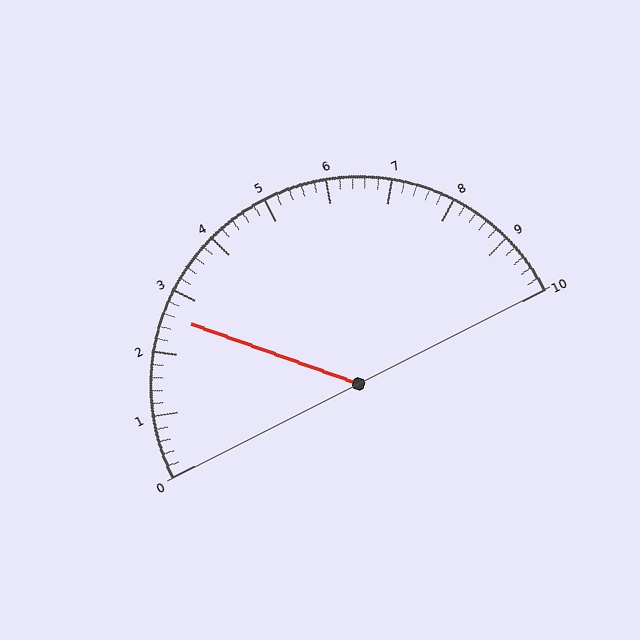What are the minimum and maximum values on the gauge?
The gauge ranges from 0 to 10.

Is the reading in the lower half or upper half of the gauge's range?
The reading is in the lower half of the range (0 to 10).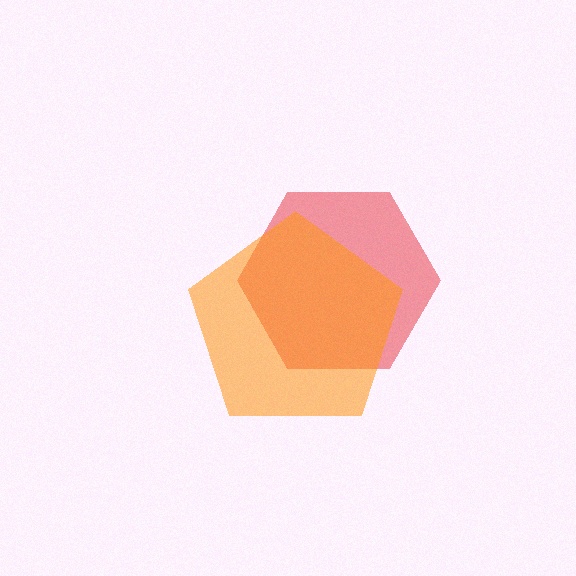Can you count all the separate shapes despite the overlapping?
Yes, there are 2 separate shapes.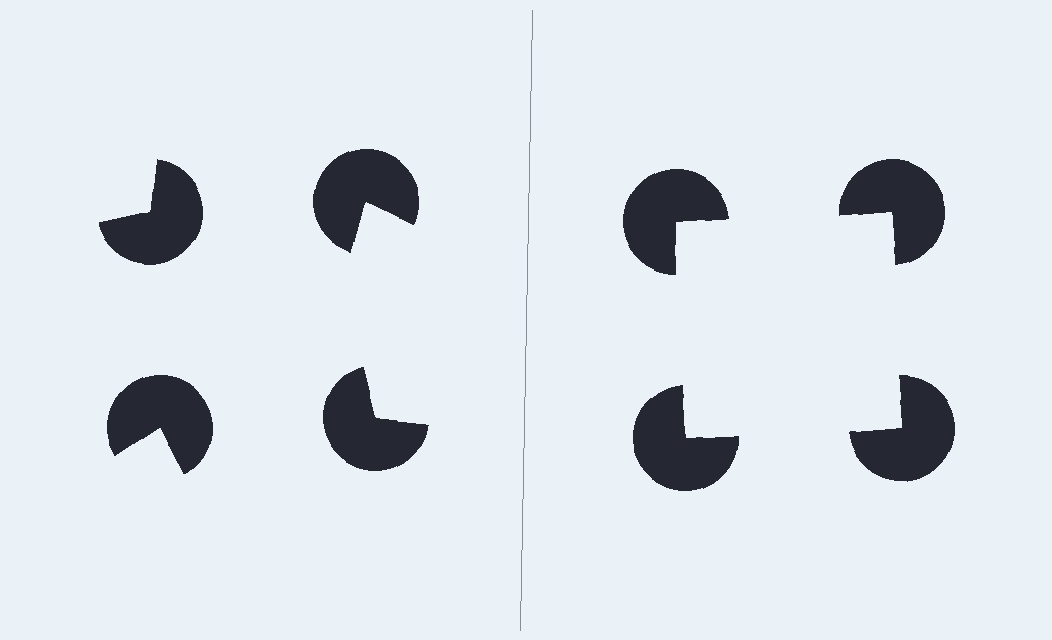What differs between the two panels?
The pac-man discs are positioned identically on both sides; only the wedge orientations differ. On the right they align to a square; on the left they are misaligned.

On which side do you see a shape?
An illusory square appears on the right side. On the left side the wedge cuts are rotated, so no coherent shape forms.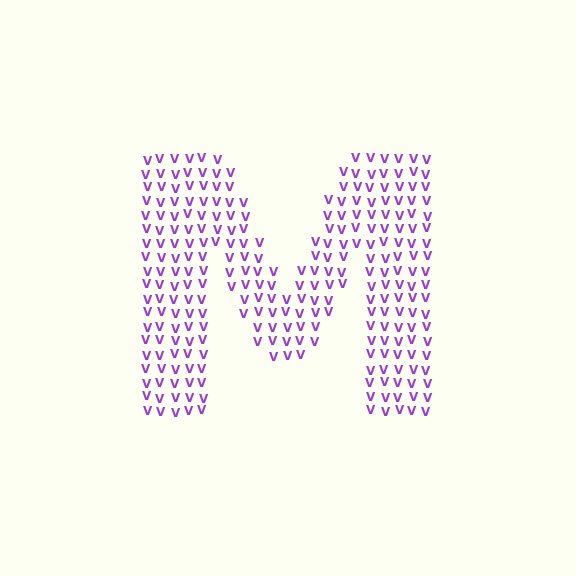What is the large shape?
The large shape is the letter M.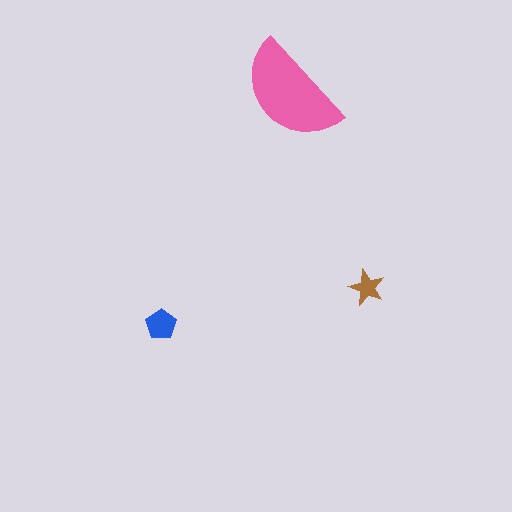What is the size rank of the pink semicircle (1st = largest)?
1st.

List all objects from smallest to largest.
The brown star, the blue pentagon, the pink semicircle.